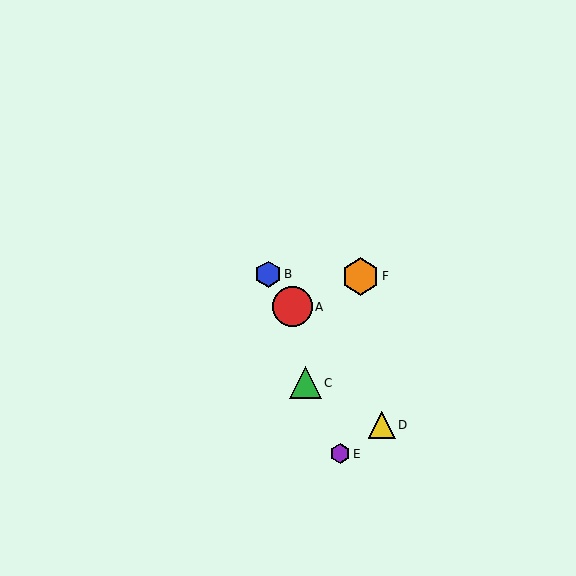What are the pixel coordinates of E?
Object E is at (340, 454).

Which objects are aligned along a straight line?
Objects A, B, D are aligned along a straight line.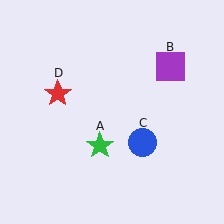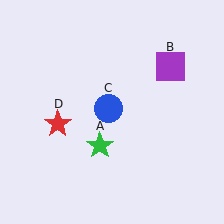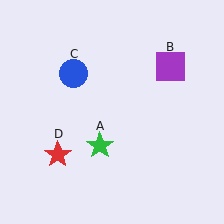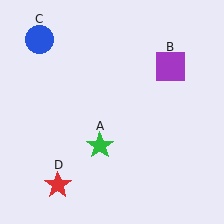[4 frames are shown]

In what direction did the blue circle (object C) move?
The blue circle (object C) moved up and to the left.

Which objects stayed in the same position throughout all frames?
Green star (object A) and purple square (object B) remained stationary.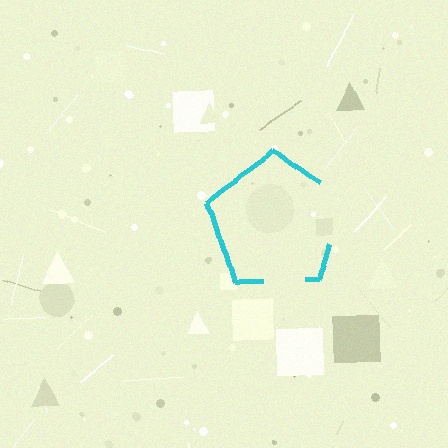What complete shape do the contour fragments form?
The contour fragments form a pentagon.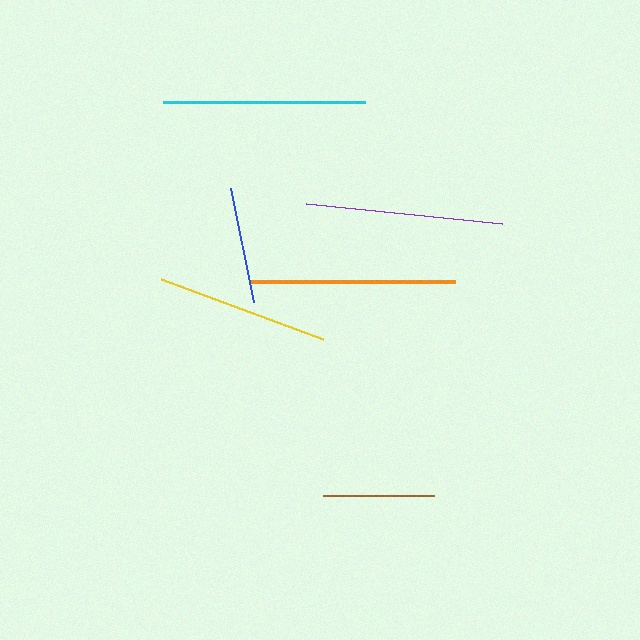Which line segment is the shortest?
The brown line is the shortest at approximately 111 pixels.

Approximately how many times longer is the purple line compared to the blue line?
The purple line is approximately 1.7 times the length of the blue line.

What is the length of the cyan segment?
The cyan segment is approximately 202 pixels long.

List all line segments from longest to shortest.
From longest to shortest: orange, cyan, purple, yellow, blue, brown.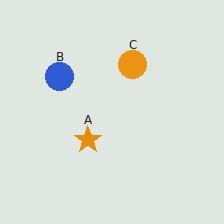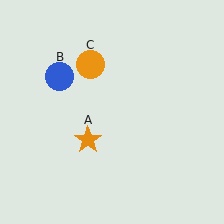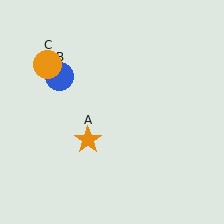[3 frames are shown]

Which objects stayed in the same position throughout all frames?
Orange star (object A) and blue circle (object B) remained stationary.